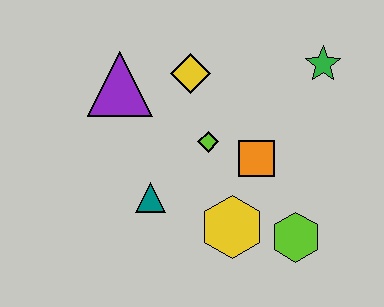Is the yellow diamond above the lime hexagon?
Yes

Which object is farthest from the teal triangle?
The green star is farthest from the teal triangle.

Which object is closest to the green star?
The orange square is closest to the green star.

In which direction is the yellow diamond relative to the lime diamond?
The yellow diamond is above the lime diamond.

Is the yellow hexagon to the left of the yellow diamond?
No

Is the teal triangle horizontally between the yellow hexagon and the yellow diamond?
No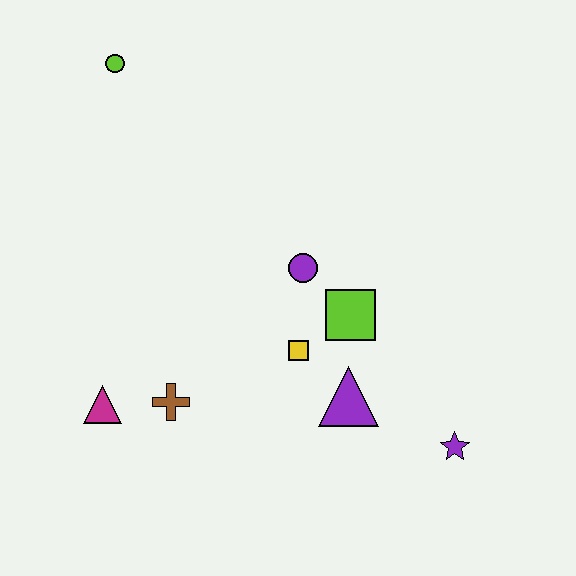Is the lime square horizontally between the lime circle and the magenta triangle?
No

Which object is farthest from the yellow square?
The lime circle is farthest from the yellow square.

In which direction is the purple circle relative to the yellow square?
The purple circle is above the yellow square.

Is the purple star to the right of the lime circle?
Yes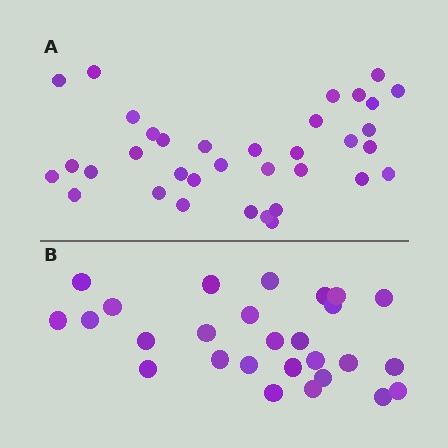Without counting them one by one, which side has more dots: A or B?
Region A (the top region) has more dots.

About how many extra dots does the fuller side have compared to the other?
Region A has roughly 8 or so more dots than region B.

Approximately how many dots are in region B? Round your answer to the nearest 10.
About 30 dots. (The exact count is 27, which rounds to 30.)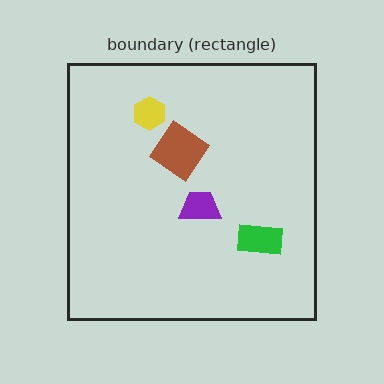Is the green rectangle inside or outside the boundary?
Inside.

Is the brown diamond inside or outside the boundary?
Inside.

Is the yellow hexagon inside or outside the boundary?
Inside.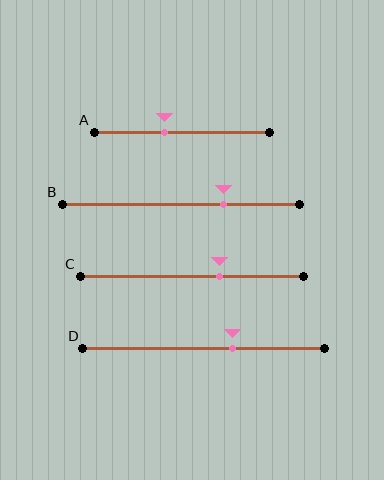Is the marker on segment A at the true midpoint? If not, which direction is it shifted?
No, the marker on segment A is shifted to the left by about 10% of the segment length.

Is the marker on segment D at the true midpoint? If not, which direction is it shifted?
No, the marker on segment D is shifted to the right by about 12% of the segment length.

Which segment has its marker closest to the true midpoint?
Segment A has its marker closest to the true midpoint.